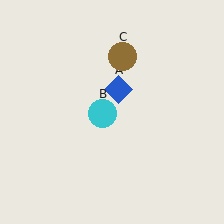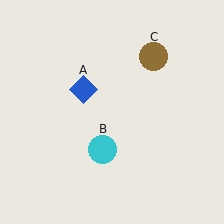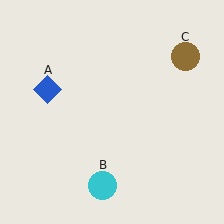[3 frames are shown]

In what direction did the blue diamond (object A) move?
The blue diamond (object A) moved left.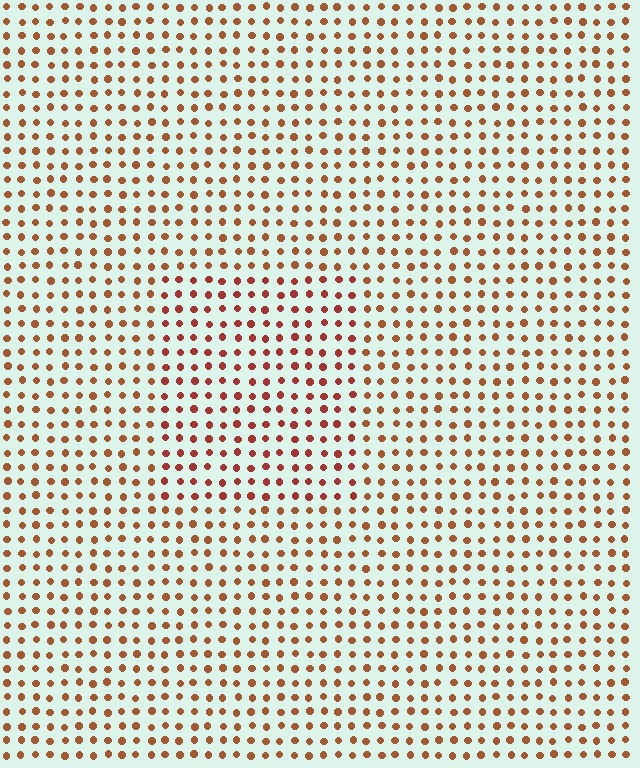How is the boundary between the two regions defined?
The boundary is defined purely by a slight shift in hue (about 21 degrees). Spacing, size, and orientation are identical on both sides.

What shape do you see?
I see a rectangle.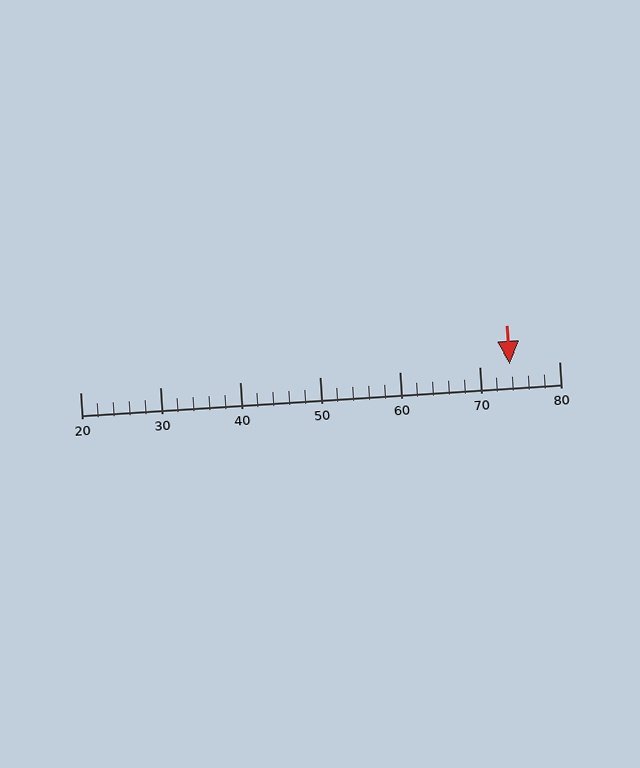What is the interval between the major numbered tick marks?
The major tick marks are spaced 10 units apart.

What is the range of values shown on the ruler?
The ruler shows values from 20 to 80.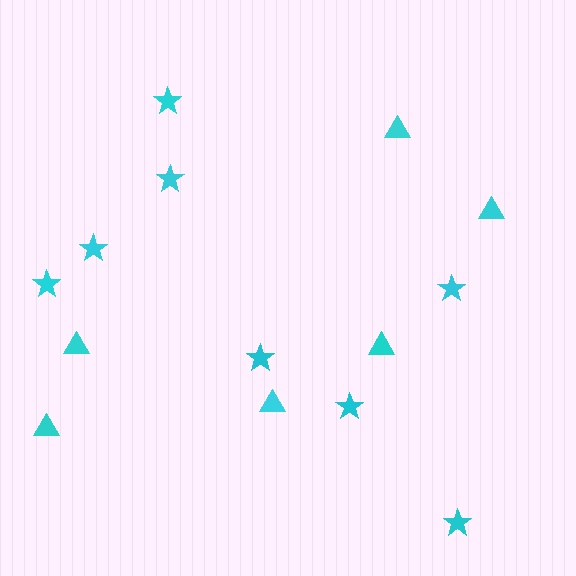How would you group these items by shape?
There are 2 groups: one group of stars (8) and one group of triangles (6).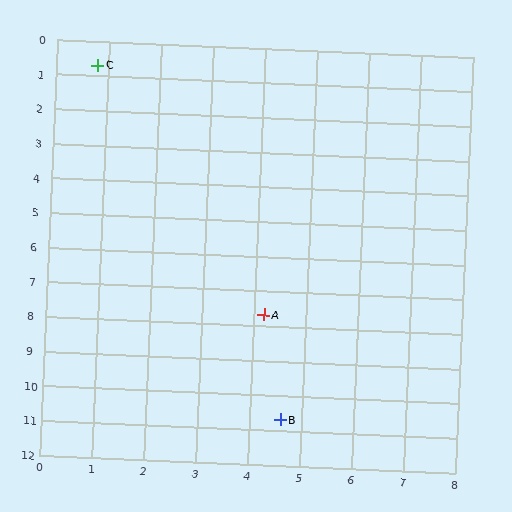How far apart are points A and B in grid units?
Points A and B are about 3.0 grid units apart.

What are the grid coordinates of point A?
Point A is at approximately (4.2, 7.7).